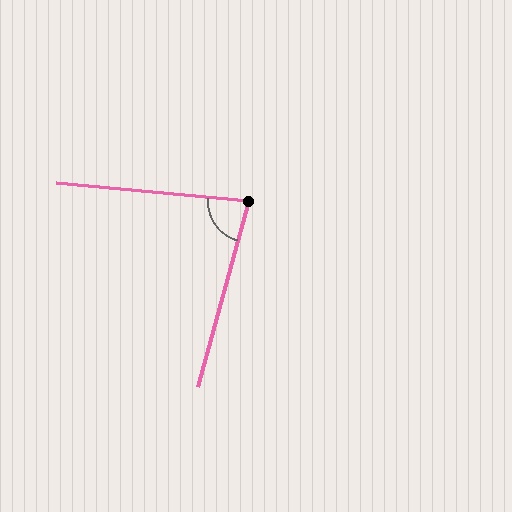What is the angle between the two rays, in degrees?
Approximately 80 degrees.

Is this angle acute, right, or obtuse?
It is acute.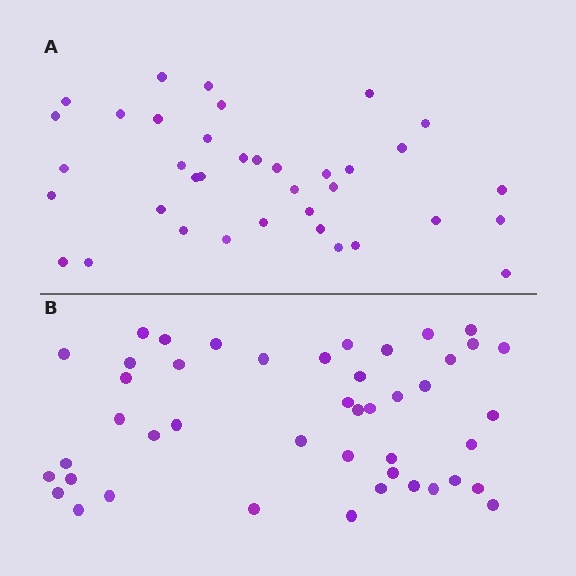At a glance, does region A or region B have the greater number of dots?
Region B (the bottom region) has more dots.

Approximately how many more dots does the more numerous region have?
Region B has roughly 8 or so more dots than region A.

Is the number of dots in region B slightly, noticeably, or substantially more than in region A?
Region B has only slightly more — the two regions are fairly close. The ratio is roughly 1.2 to 1.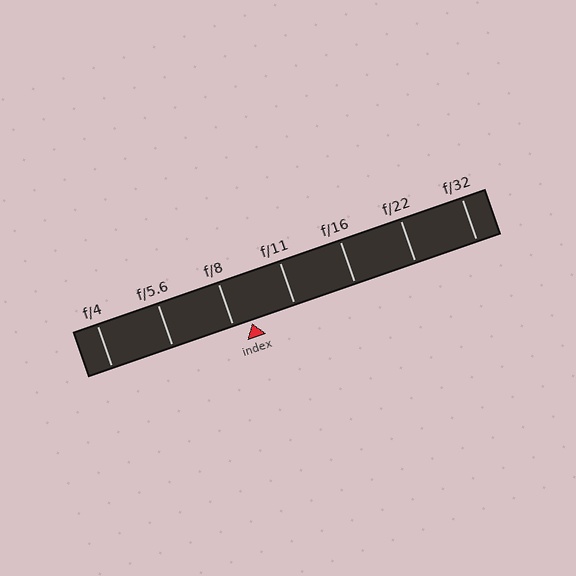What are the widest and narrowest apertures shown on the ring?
The widest aperture shown is f/4 and the narrowest is f/32.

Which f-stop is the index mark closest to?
The index mark is closest to f/8.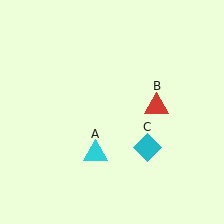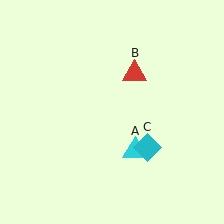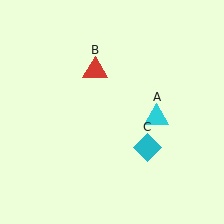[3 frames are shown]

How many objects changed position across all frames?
2 objects changed position: cyan triangle (object A), red triangle (object B).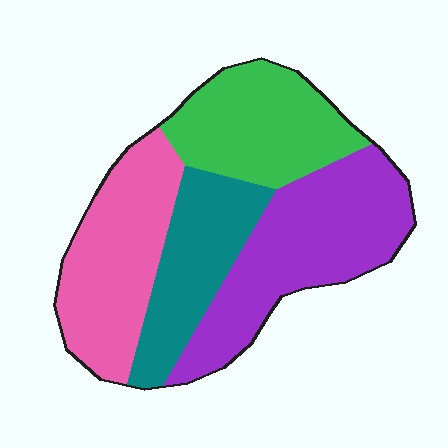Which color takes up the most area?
Purple, at roughly 30%.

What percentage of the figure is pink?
Pink covers about 25% of the figure.